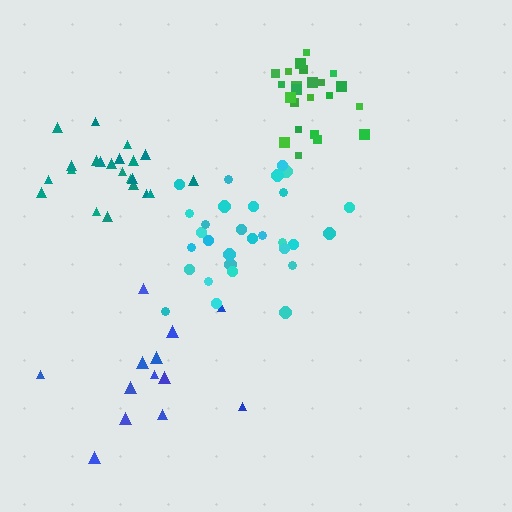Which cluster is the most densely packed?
Green.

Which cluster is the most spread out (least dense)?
Blue.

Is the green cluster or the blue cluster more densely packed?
Green.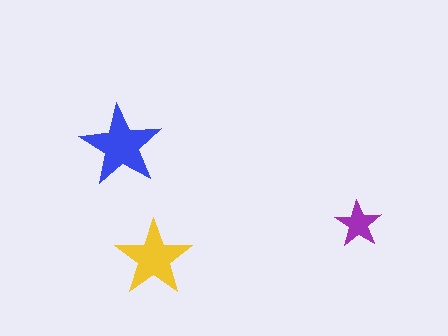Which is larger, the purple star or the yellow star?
The yellow one.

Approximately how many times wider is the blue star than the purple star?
About 2 times wider.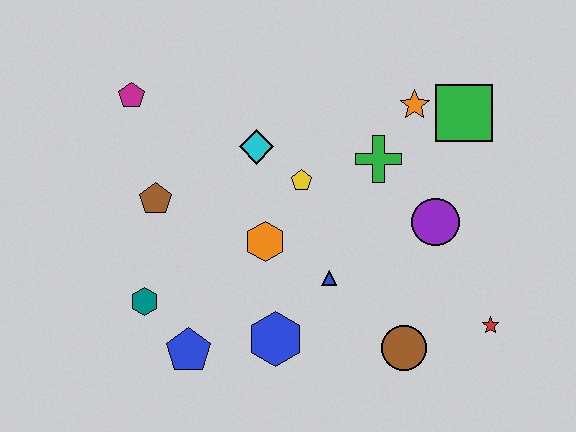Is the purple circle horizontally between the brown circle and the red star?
Yes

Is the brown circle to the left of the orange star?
Yes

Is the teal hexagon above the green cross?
No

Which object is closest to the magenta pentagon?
The brown pentagon is closest to the magenta pentagon.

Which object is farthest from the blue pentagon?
The green square is farthest from the blue pentagon.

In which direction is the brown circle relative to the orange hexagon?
The brown circle is to the right of the orange hexagon.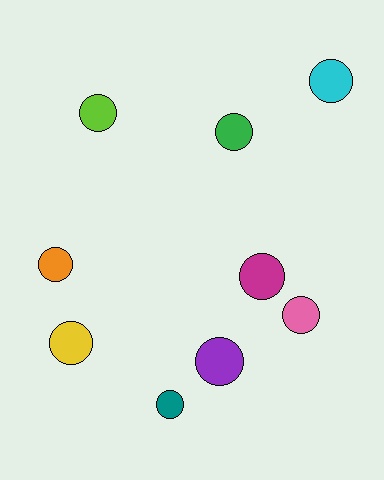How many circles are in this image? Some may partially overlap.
There are 9 circles.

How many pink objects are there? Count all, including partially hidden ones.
There is 1 pink object.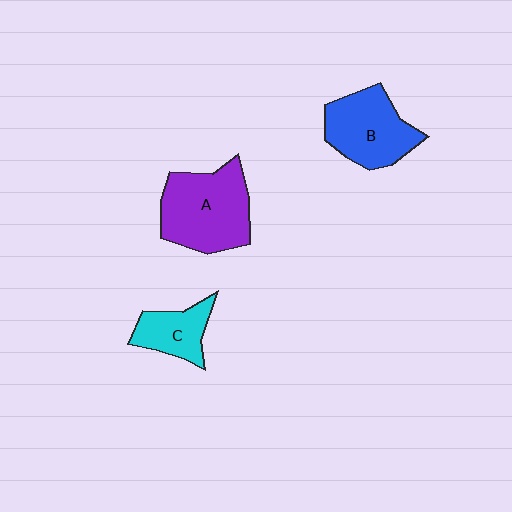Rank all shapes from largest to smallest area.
From largest to smallest: A (purple), B (blue), C (cyan).